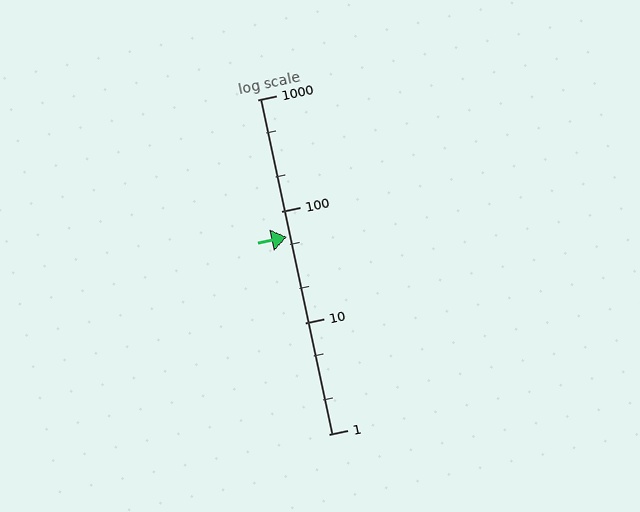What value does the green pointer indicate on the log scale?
The pointer indicates approximately 59.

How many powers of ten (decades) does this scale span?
The scale spans 3 decades, from 1 to 1000.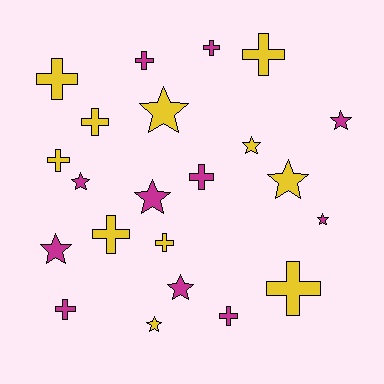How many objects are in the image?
There are 22 objects.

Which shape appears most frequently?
Cross, with 12 objects.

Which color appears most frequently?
Yellow, with 11 objects.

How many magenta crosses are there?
There are 5 magenta crosses.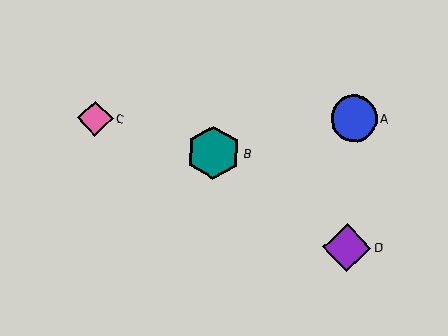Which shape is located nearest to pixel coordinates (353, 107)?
The blue circle (labeled A) at (354, 118) is nearest to that location.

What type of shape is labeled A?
Shape A is a blue circle.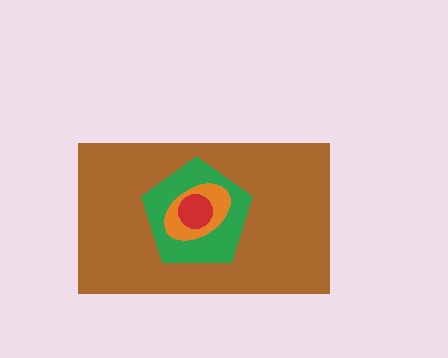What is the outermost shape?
The brown rectangle.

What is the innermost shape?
The red circle.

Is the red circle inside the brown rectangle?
Yes.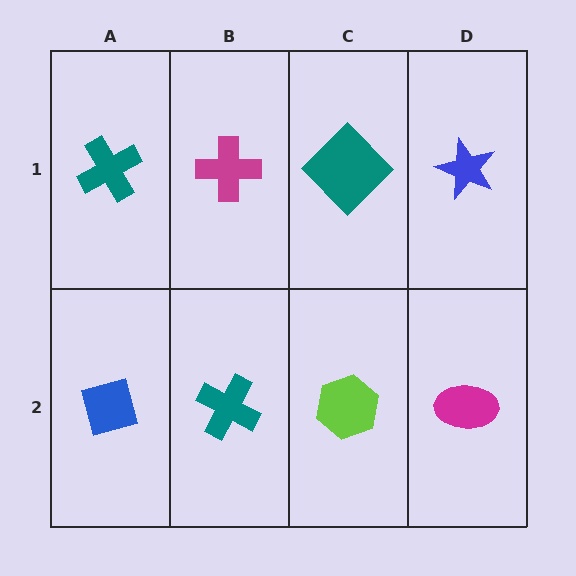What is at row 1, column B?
A magenta cross.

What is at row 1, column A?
A teal cross.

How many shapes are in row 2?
4 shapes.